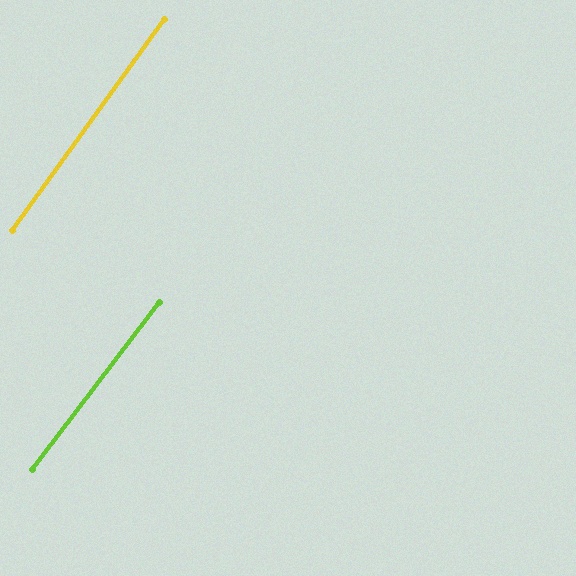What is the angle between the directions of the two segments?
Approximately 2 degrees.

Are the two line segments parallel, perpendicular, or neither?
Parallel — their directions differ by only 1.6°.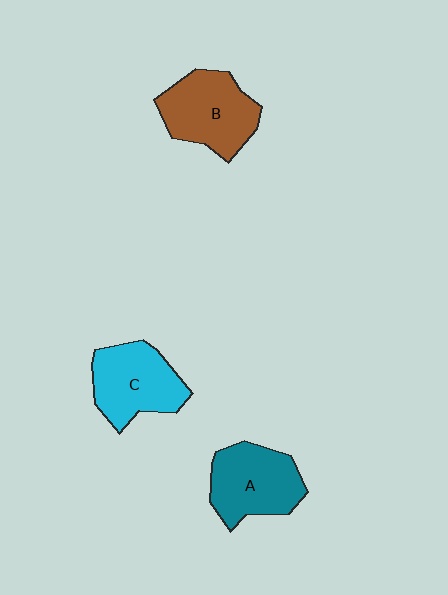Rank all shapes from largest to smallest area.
From largest to smallest: B (brown), A (teal), C (cyan).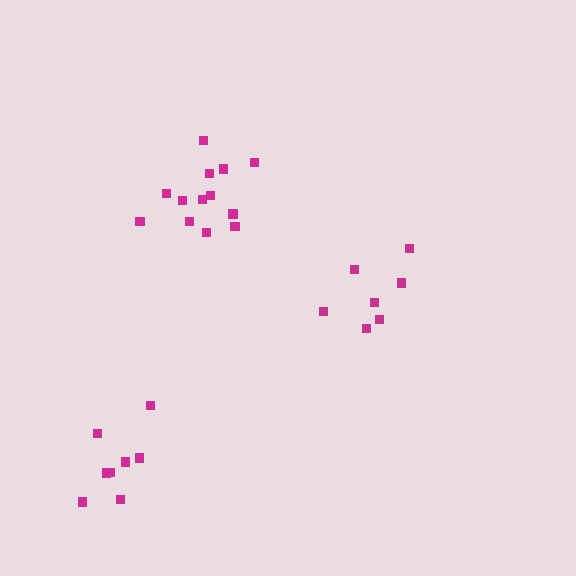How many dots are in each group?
Group 1: 7 dots, Group 2: 13 dots, Group 3: 8 dots (28 total).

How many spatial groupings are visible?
There are 3 spatial groupings.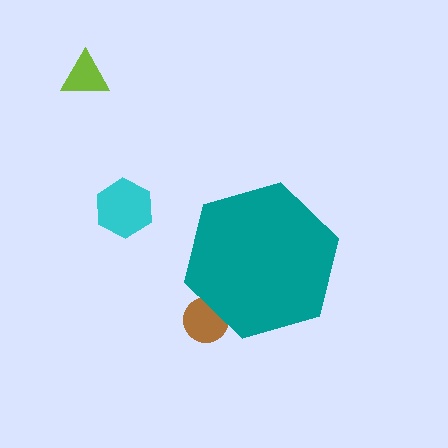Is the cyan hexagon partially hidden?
No, the cyan hexagon is fully visible.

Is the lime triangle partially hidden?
No, the lime triangle is fully visible.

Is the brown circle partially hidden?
Yes, the brown circle is partially hidden behind the teal hexagon.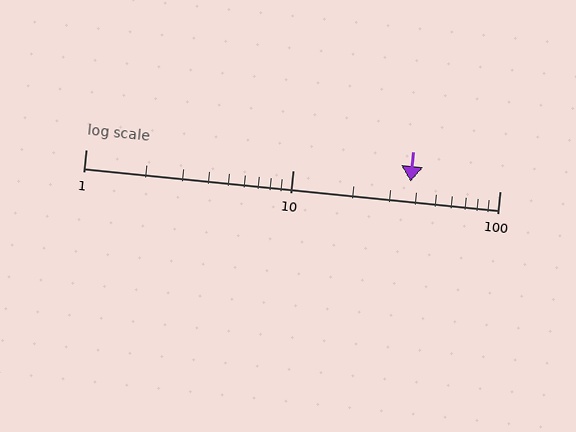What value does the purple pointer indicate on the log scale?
The pointer indicates approximately 37.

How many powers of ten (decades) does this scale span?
The scale spans 2 decades, from 1 to 100.